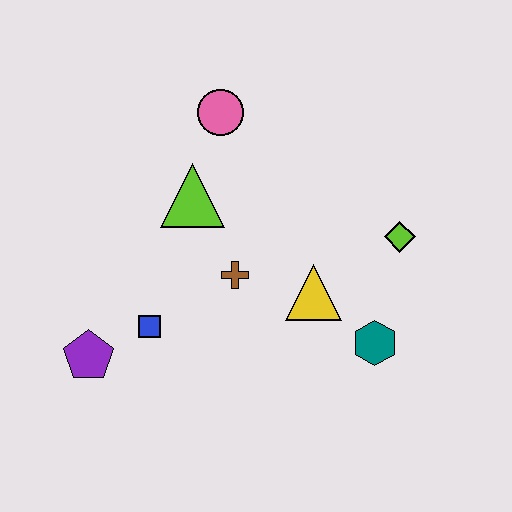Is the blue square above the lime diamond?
No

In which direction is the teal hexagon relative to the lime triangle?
The teal hexagon is to the right of the lime triangle.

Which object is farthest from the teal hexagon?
The purple pentagon is farthest from the teal hexagon.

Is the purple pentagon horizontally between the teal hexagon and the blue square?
No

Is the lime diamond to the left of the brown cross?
No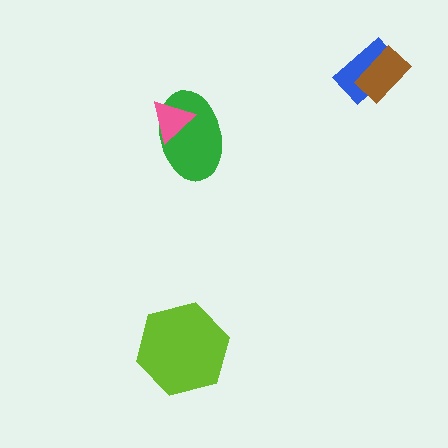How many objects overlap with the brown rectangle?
1 object overlaps with the brown rectangle.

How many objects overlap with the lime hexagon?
0 objects overlap with the lime hexagon.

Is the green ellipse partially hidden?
Yes, it is partially covered by another shape.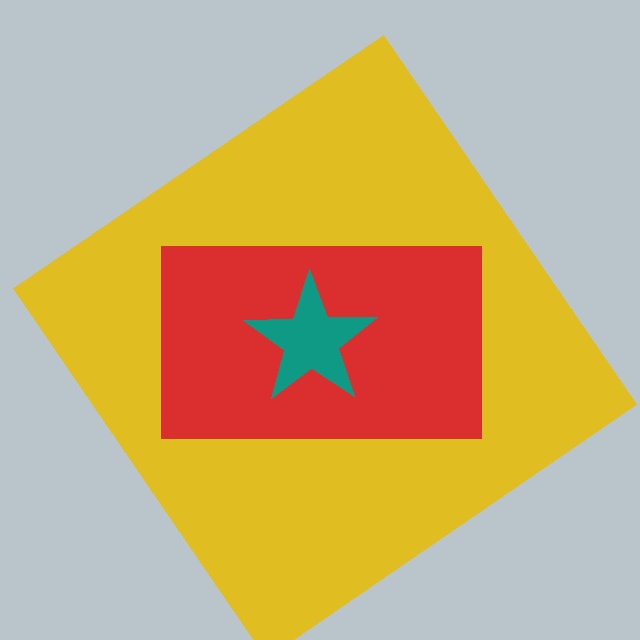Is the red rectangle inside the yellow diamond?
Yes.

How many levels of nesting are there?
3.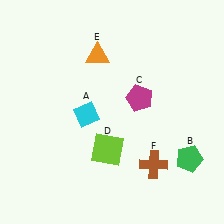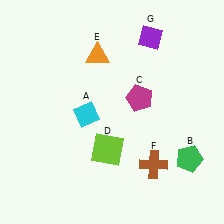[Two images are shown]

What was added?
A purple diamond (G) was added in Image 2.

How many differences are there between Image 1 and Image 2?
There is 1 difference between the two images.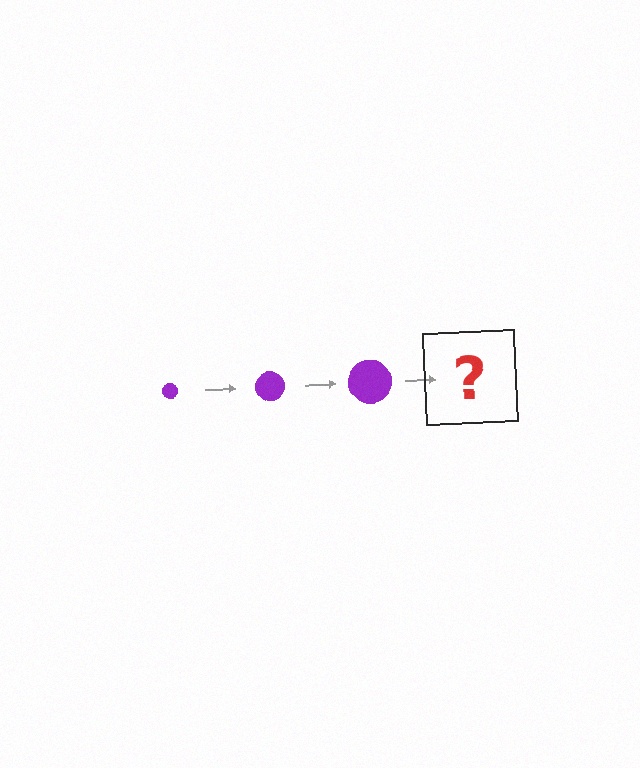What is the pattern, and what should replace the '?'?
The pattern is that the circle gets progressively larger each step. The '?' should be a purple circle, larger than the previous one.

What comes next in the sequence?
The next element should be a purple circle, larger than the previous one.